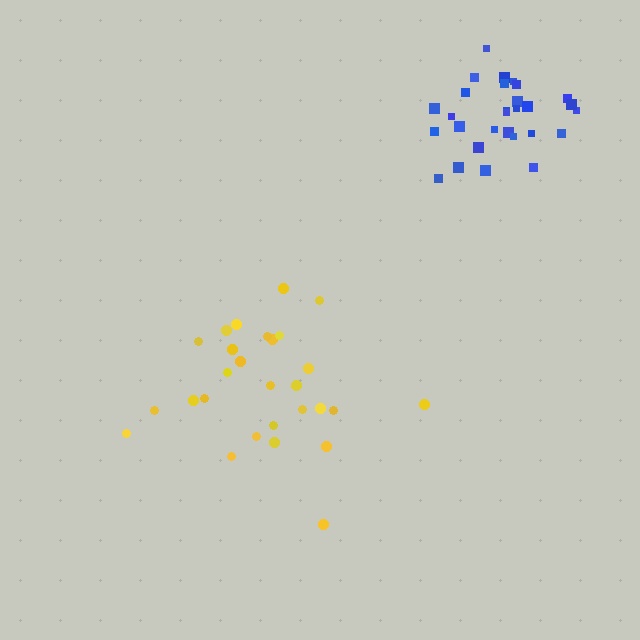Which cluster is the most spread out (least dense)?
Yellow.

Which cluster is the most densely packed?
Blue.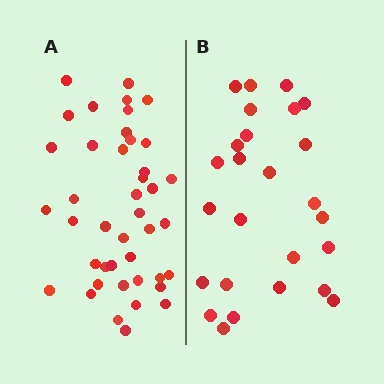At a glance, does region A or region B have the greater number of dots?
Region A (the left region) has more dots.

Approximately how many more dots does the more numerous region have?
Region A has approximately 15 more dots than region B.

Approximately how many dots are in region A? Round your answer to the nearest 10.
About 40 dots. (The exact count is 42, which rounds to 40.)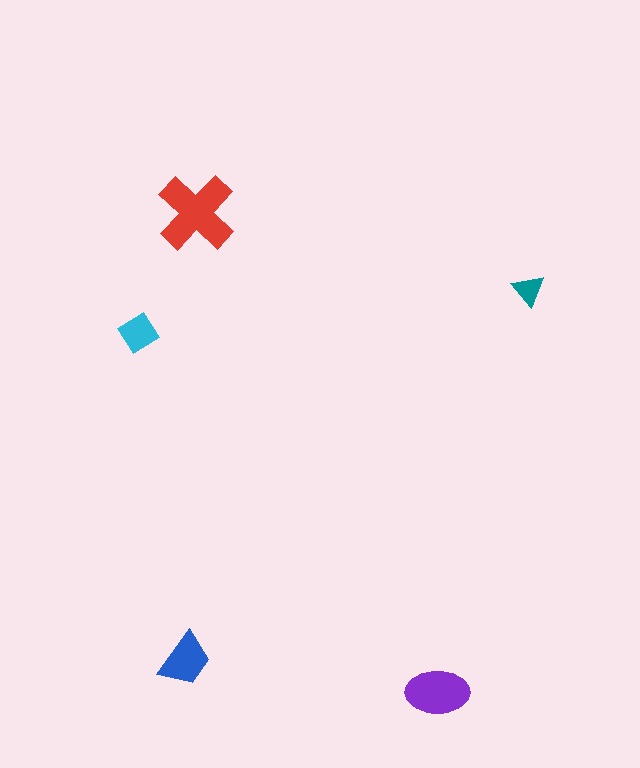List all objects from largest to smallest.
The red cross, the purple ellipse, the blue trapezoid, the cyan diamond, the teal triangle.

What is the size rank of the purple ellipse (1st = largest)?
2nd.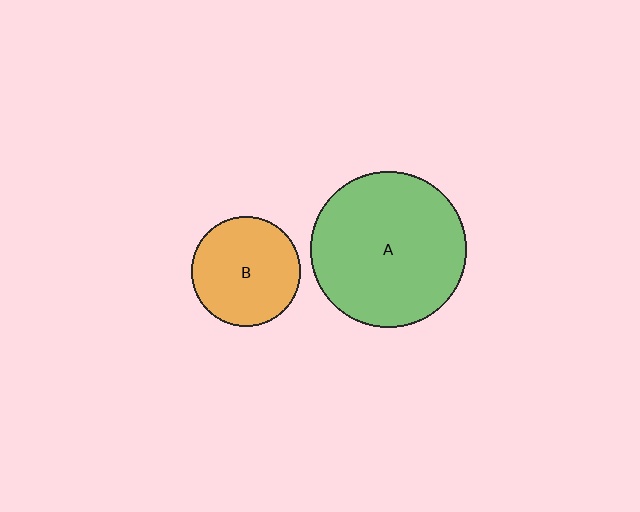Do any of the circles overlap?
No, none of the circles overlap.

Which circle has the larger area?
Circle A (green).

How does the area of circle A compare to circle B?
Approximately 2.0 times.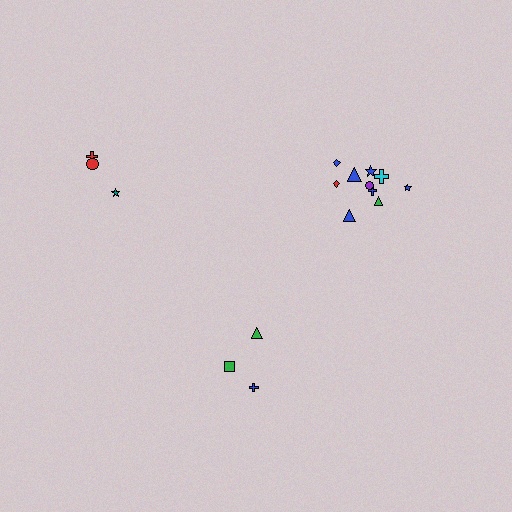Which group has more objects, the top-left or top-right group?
The top-right group.